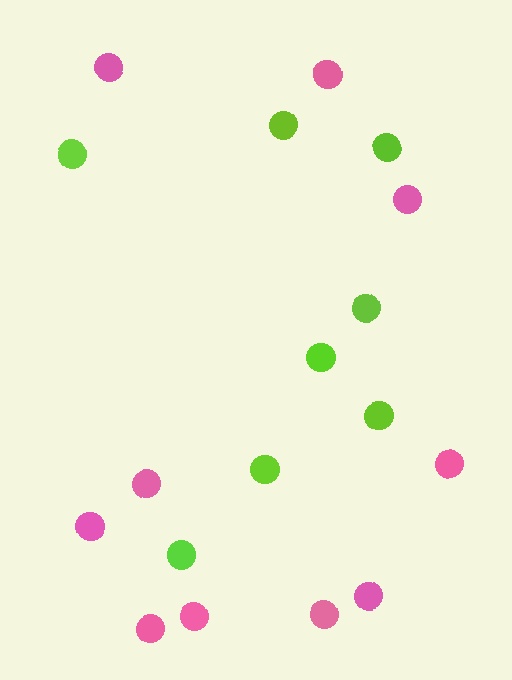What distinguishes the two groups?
There are 2 groups: one group of pink circles (10) and one group of lime circles (8).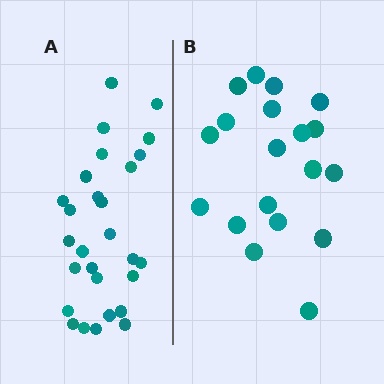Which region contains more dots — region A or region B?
Region A (the left region) has more dots.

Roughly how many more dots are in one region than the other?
Region A has roughly 8 or so more dots than region B.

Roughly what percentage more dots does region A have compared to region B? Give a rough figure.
About 45% more.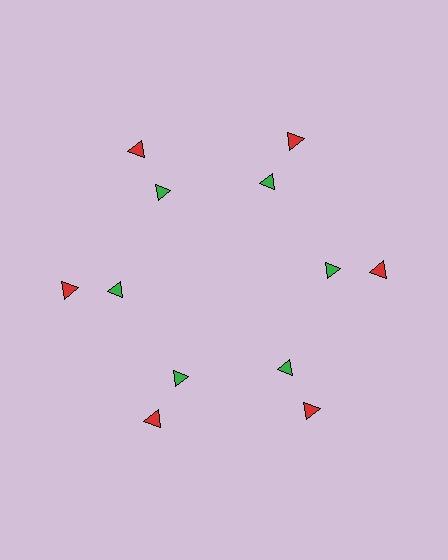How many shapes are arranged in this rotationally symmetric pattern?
There are 12 shapes, arranged in 6 groups of 2.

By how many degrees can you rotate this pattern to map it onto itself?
The pattern maps onto itself every 60 degrees of rotation.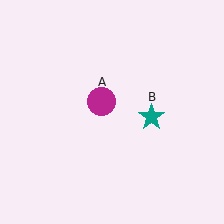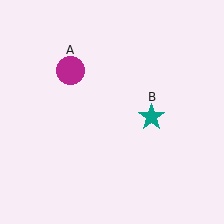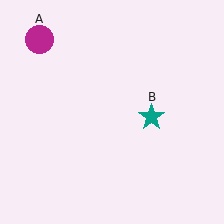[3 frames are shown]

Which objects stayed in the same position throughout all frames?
Teal star (object B) remained stationary.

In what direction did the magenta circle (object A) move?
The magenta circle (object A) moved up and to the left.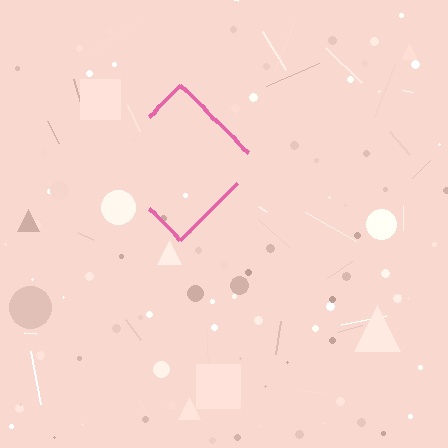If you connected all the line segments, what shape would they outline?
They would outline a diamond.